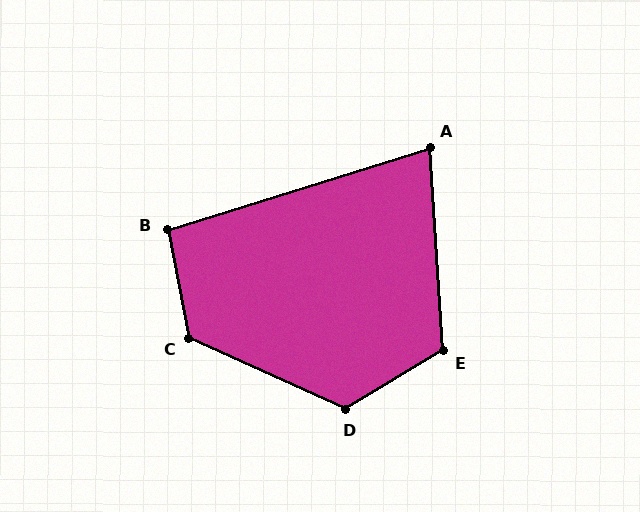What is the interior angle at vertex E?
Approximately 117 degrees (obtuse).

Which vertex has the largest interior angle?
C, at approximately 125 degrees.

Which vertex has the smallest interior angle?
A, at approximately 76 degrees.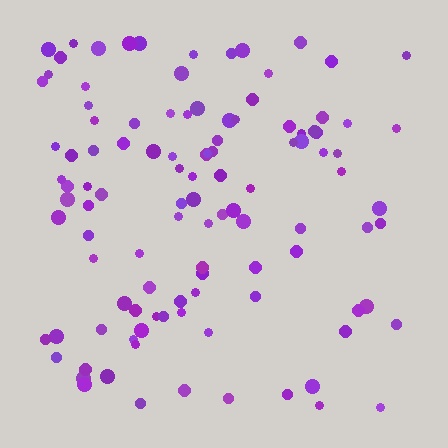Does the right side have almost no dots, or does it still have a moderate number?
Still a moderate number, just noticeably fewer than the left.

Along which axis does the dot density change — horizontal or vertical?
Horizontal.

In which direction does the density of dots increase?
From right to left, with the left side densest.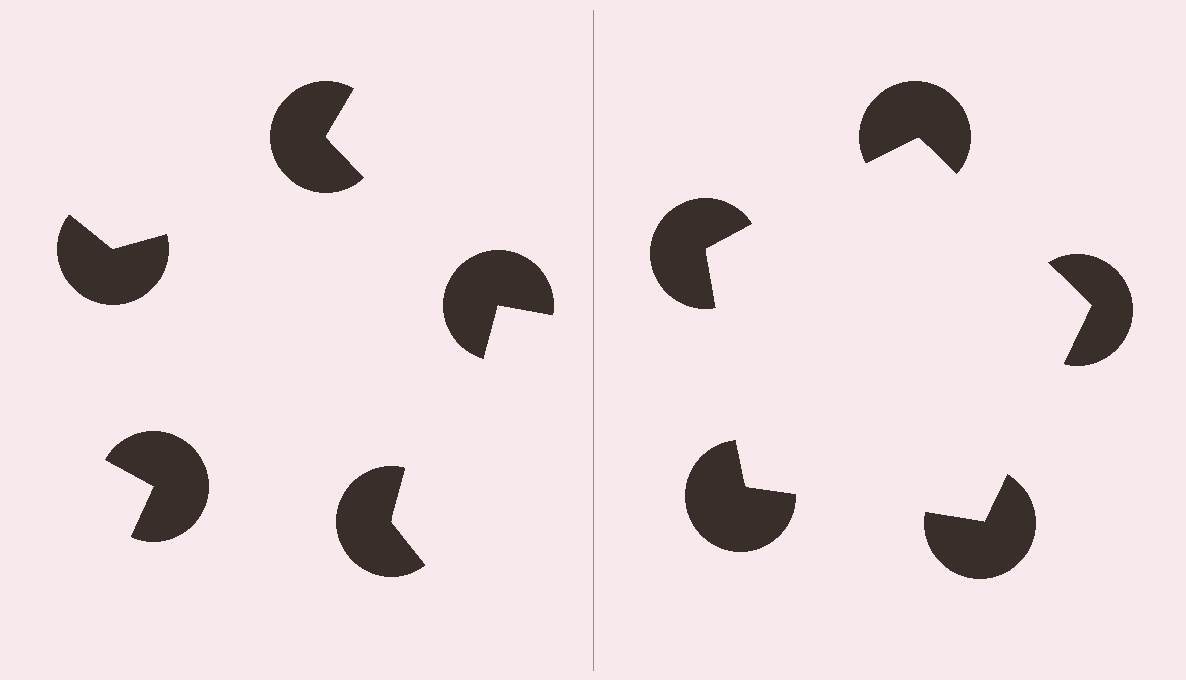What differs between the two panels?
The pac-man discs are positioned identically on both sides; only the wedge orientations differ. On the right they align to a pentagon; on the left they are misaligned.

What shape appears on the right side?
An illusory pentagon.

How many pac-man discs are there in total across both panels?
10 — 5 on each side.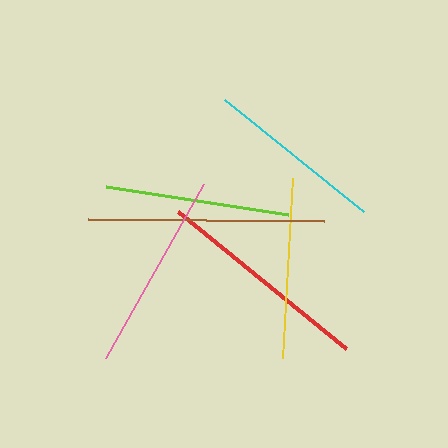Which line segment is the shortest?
The cyan line is the shortest at approximately 180 pixels.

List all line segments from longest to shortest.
From longest to shortest: brown, red, pink, lime, yellow, cyan.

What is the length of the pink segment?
The pink segment is approximately 199 pixels long.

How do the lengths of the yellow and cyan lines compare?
The yellow and cyan lines are approximately the same length.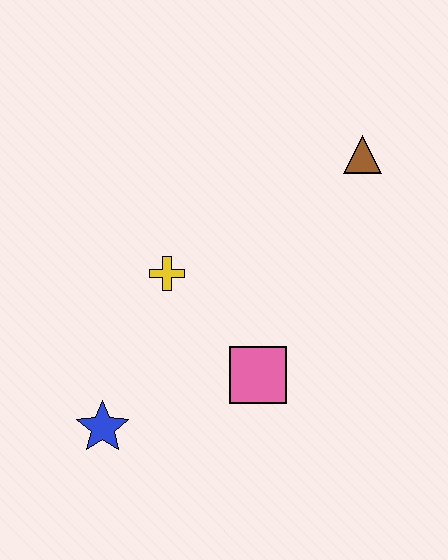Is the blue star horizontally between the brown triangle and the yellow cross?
No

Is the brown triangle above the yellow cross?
Yes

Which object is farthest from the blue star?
The brown triangle is farthest from the blue star.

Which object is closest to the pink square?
The yellow cross is closest to the pink square.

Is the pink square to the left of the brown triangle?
Yes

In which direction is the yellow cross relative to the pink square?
The yellow cross is above the pink square.